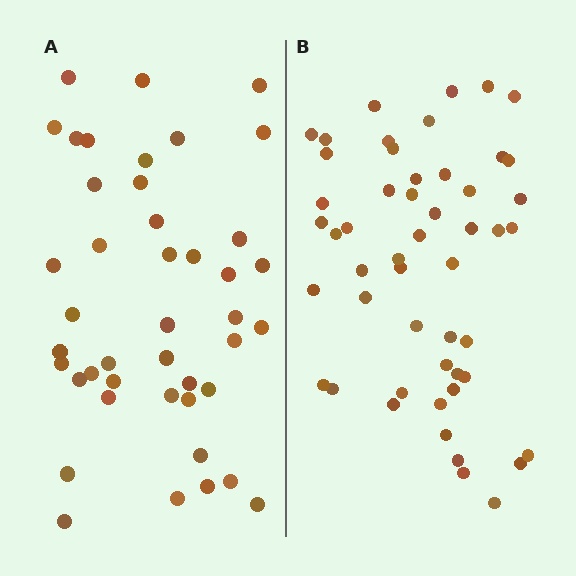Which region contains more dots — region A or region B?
Region B (the right region) has more dots.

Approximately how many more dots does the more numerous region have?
Region B has roughly 8 or so more dots than region A.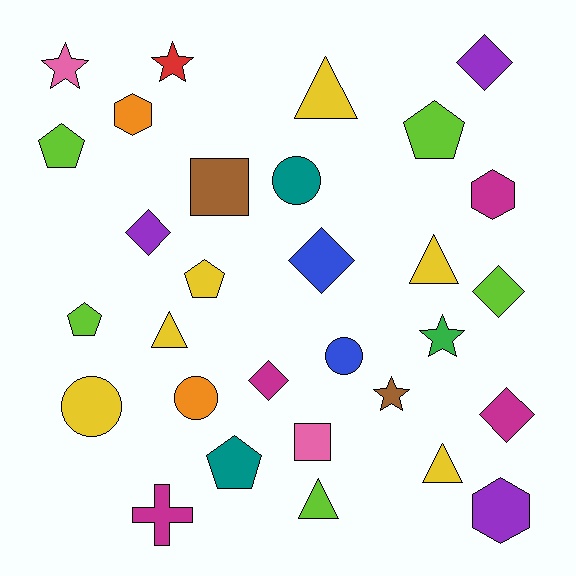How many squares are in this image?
There are 2 squares.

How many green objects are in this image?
There is 1 green object.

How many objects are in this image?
There are 30 objects.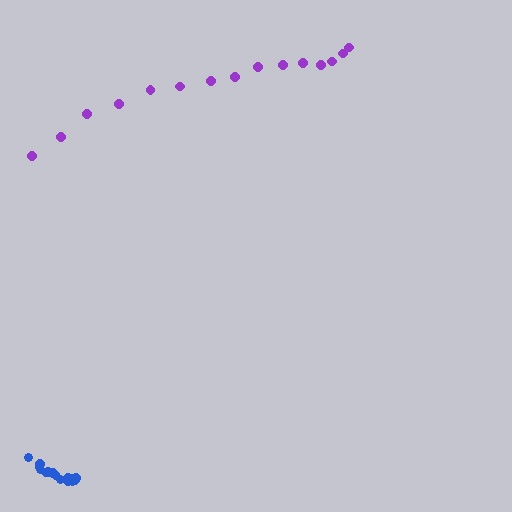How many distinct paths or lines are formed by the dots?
There are 2 distinct paths.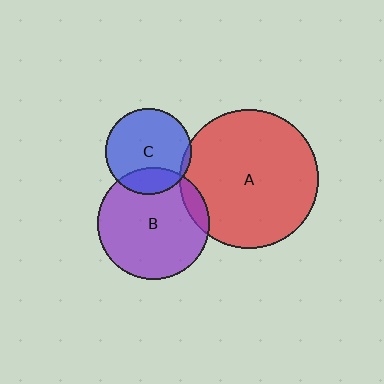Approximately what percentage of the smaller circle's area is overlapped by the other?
Approximately 20%.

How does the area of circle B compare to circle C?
Approximately 1.7 times.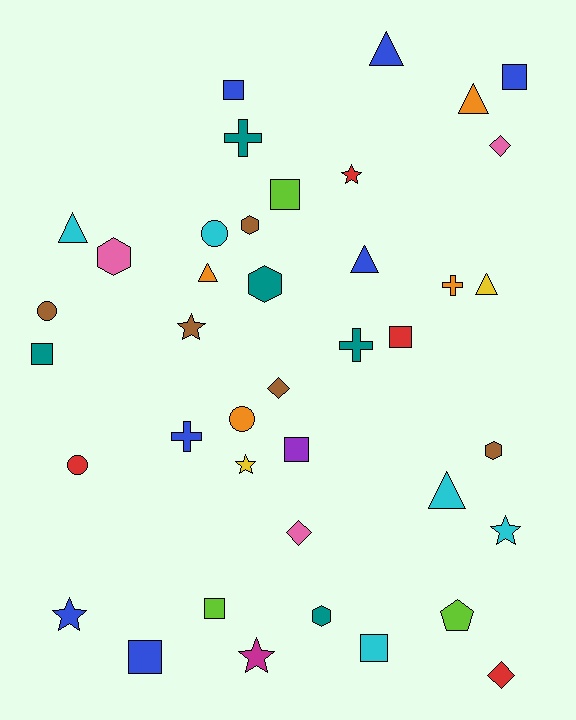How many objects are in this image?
There are 40 objects.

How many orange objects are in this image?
There are 4 orange objects.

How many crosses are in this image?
There are 4 crosses.